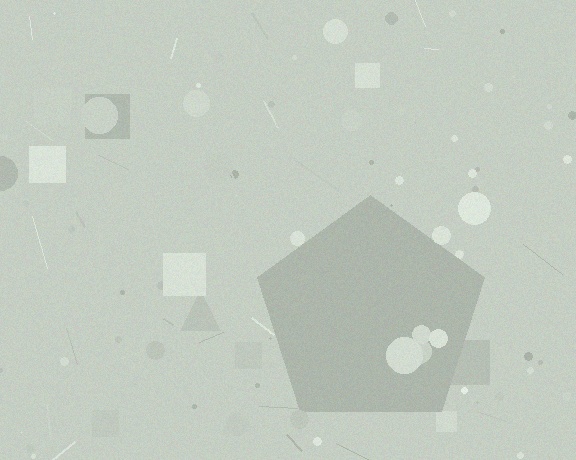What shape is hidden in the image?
A pentagon is hidden in the image.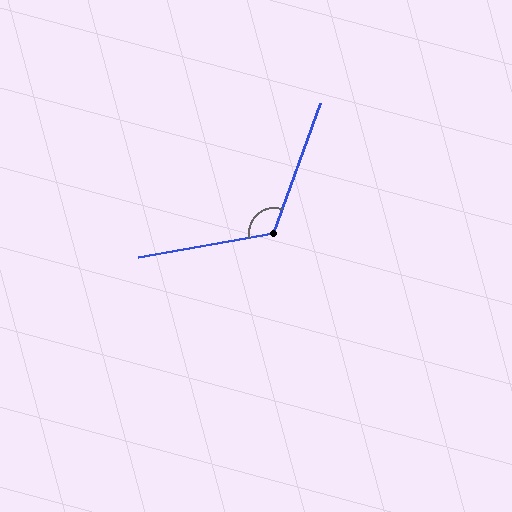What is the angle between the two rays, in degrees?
Approximately 120 degrees.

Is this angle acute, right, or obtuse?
It is obtuse.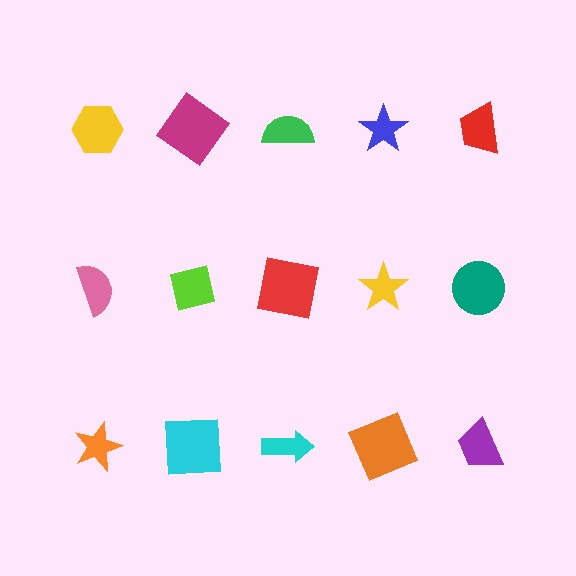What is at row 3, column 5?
A purple trapezoid.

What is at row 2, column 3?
A red square.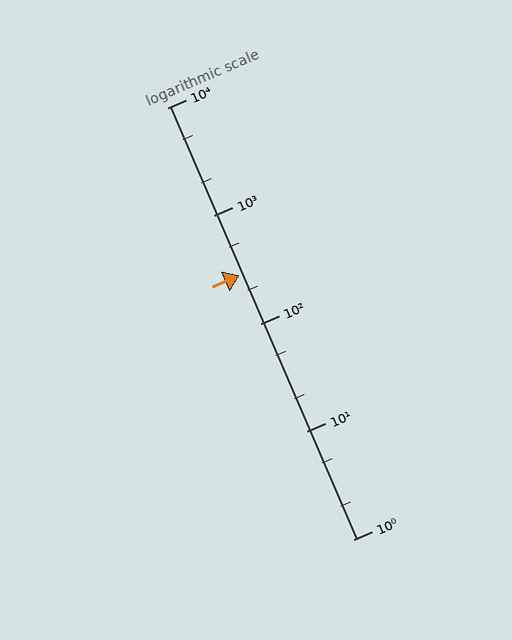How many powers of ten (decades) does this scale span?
The scale spans 4 decades, from 1 to 10000.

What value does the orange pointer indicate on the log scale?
The pointer indicates approximately 280.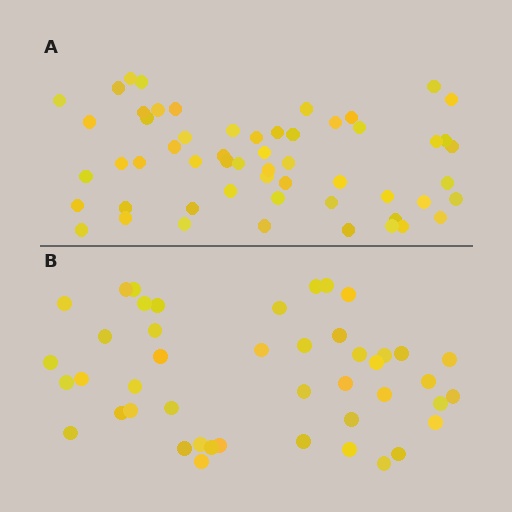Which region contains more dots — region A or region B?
Region A (the top region) has more dots.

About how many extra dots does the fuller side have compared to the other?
Region A has roughly 12 or so more dots than region B.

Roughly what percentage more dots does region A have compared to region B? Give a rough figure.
About 25% more.